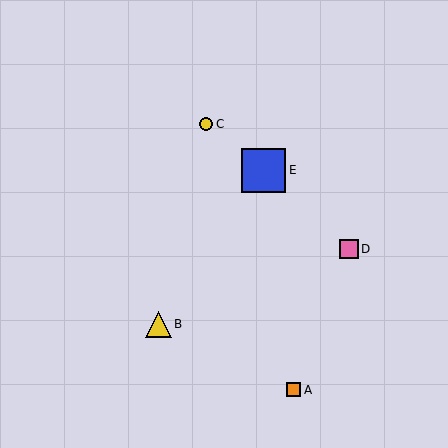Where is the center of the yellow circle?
The center of the yellow circle is at (206, 124).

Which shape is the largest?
The blue square (labeled E) is the largest.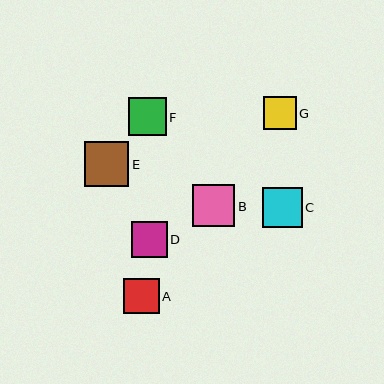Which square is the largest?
Square E is the largest with a size of approximately 45 pixels.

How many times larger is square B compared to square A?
Square B is approximately 1.2 times the size of square A.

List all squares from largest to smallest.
From largest to smallest: E, B, C, F, D, A, G.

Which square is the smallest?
Square G is the smallest with a size of approximately 33 pixels.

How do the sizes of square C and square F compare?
Square C and square F are approximately the same size.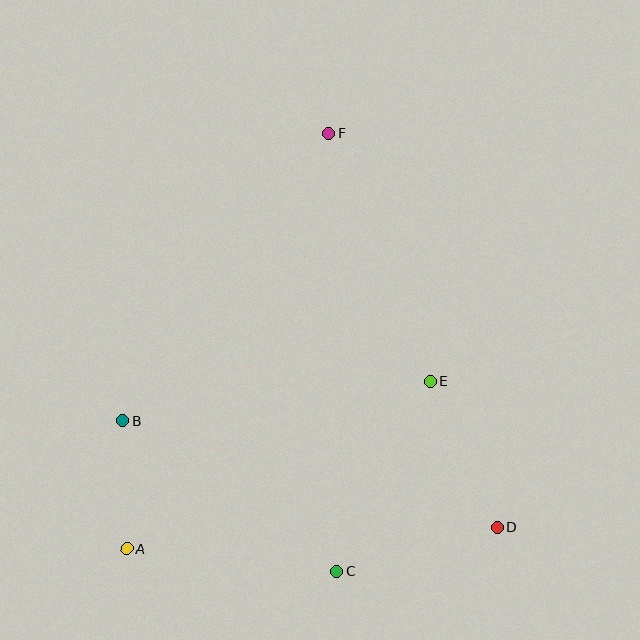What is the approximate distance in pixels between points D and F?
The distance between D and F is approximately 429 pixels.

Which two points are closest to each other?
Points A and B are closest to each other.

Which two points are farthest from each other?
Points A and F are farthest from each other.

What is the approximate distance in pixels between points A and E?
The distance between A and E is approximately 346 pixels.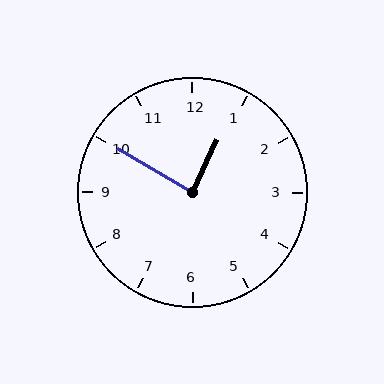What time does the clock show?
12:50.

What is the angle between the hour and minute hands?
Approximately 85 degrees.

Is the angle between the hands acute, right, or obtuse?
It is right.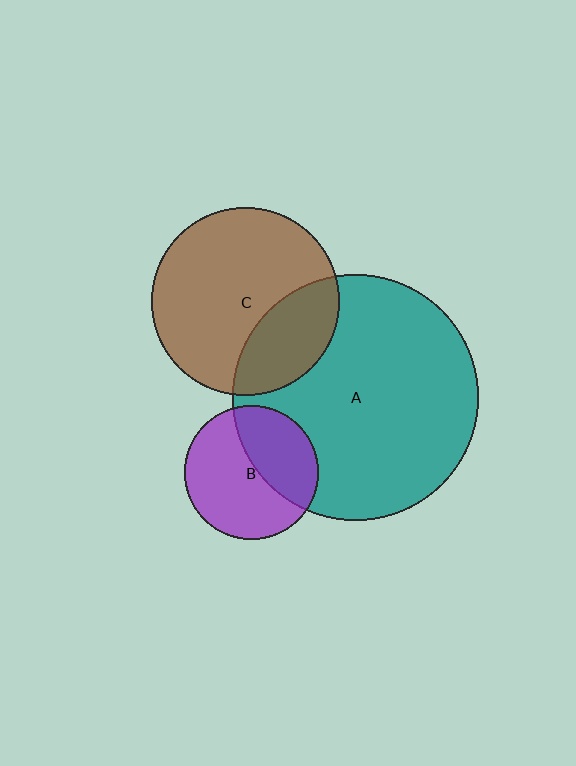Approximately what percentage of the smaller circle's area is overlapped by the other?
Approximately 30%.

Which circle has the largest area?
Circle A (teal).